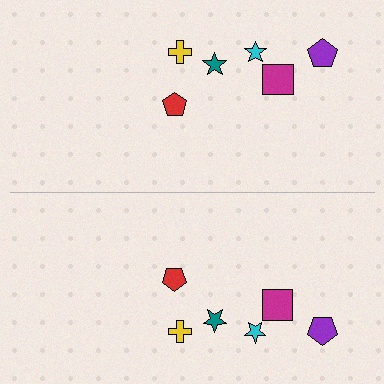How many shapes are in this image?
There are 12 shapes in this image.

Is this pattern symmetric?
Yes, this pattern has bilateral (reflection) symmetry.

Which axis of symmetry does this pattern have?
The pattern has a horizontal axis of symmetry running through the center of the image.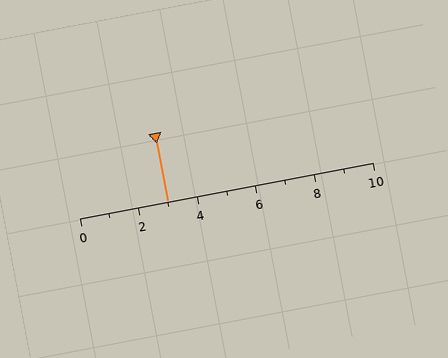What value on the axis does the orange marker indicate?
The marker indicates approximately 3.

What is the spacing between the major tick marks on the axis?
The major ticks are spaced 2 apart.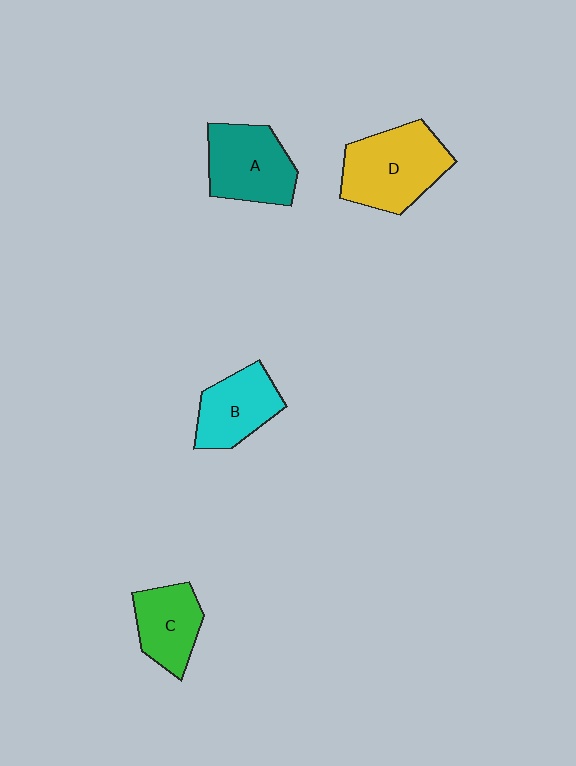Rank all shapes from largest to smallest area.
From largest to smallest: D (yellow), A (teal), B (cyan), C (green).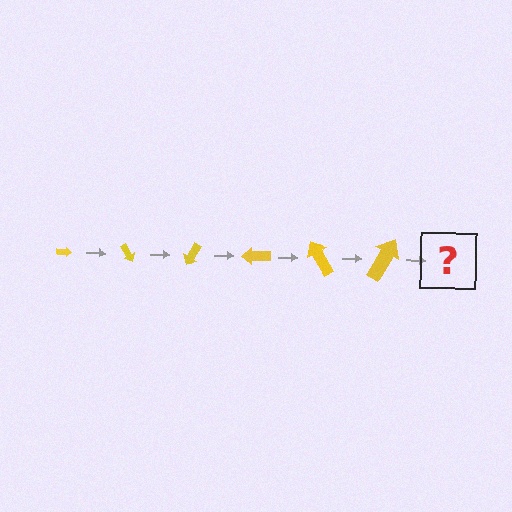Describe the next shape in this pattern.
It should be an arrow, larger than the previous one and rotated 360 degrees from the start.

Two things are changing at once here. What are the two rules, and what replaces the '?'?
The two rules are that the arrow grows larger each step and it rotates 60 degrees each step. The '?' should be an arrow, larger than the previous one and rotated 360 degrees from the start.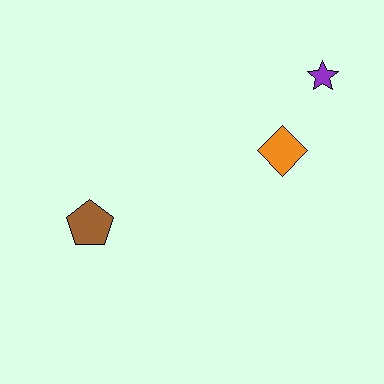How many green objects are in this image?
There are no green objects.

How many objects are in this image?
There are 3 objects.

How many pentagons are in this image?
There is 1 pentagon.